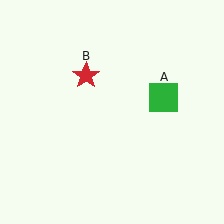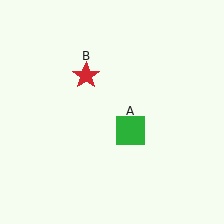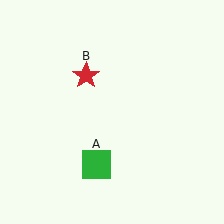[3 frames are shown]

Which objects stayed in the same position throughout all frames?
Red star (object B) remained stationary.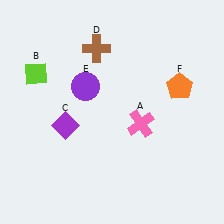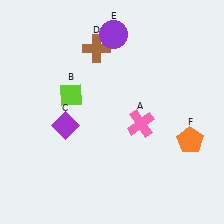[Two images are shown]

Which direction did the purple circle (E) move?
The purple circle (E) moved up.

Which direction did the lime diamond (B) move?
The lime diamond (B) moved right.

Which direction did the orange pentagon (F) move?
The orange pentagon (F) moved down.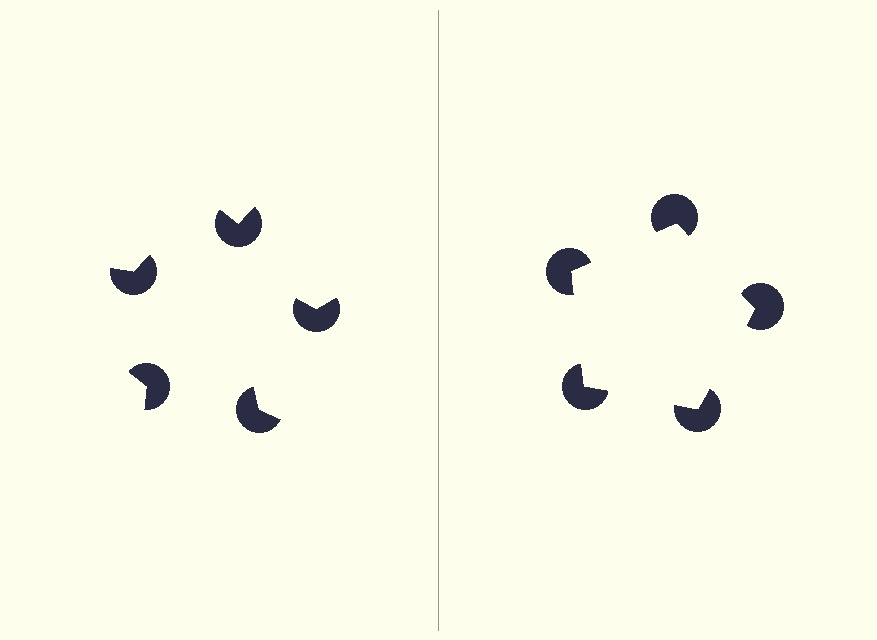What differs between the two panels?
The pac-man discs are positioned identically on both sides; only the wedge orientations differ. On the right they align to a pentagon; on the left they are misaligned.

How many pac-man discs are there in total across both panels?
10 — 5 on each side.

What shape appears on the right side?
An illusory pentagon.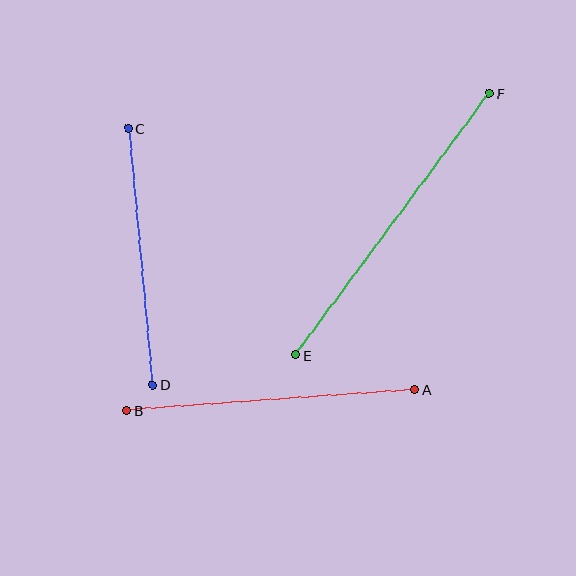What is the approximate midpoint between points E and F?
The midpoint is at approximately (392, 224) pixels.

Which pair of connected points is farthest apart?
Points E and F are farthest apart.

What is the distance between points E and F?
The distance is approximately 325 pixels.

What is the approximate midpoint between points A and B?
The midpoint is at approximately (271, 400) pixels.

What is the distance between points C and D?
The distance is approximately 258 pixels.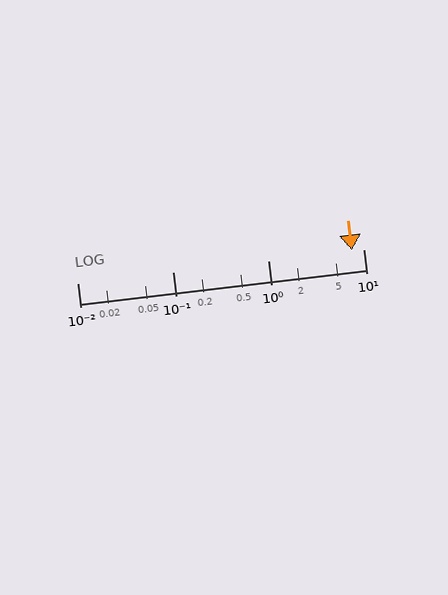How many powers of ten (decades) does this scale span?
The scale spans 3 decades, from 0.01 to 10.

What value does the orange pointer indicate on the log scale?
The pointer indicates approximately 7.5.